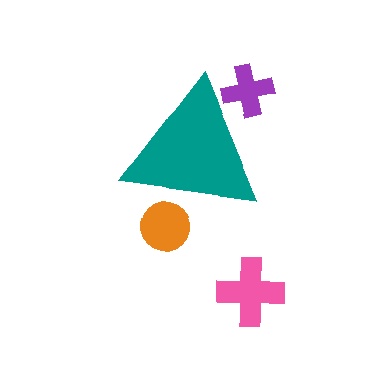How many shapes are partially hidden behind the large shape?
2 shapes are partially hidden.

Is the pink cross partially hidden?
No, the pink cross is fully visible.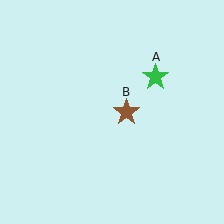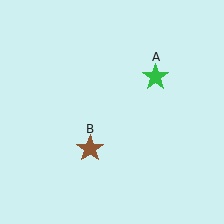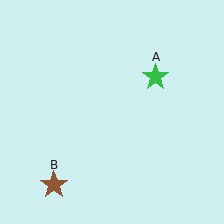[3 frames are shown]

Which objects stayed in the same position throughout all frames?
Green star (object A) remained stationary.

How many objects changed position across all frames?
1 object changed position: brown star (object B).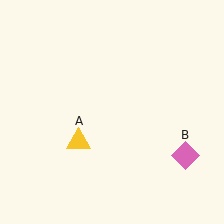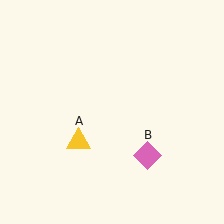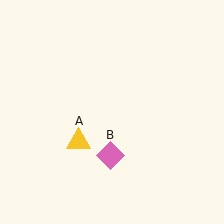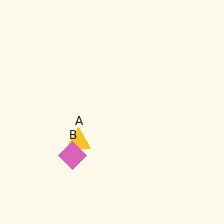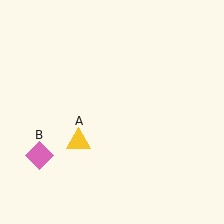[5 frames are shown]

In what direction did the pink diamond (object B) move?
The pink diamond (object B) moved left.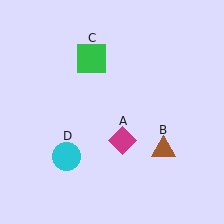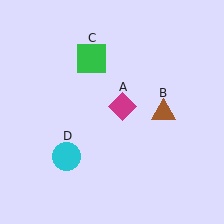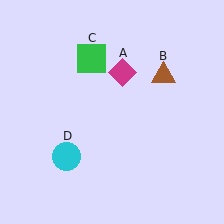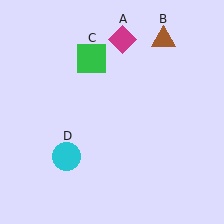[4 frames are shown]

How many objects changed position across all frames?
2 objects changed position: magenta diamond (object A), brown triangle (object B).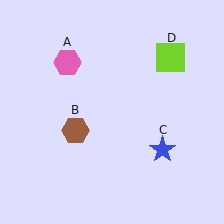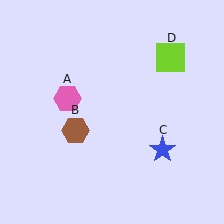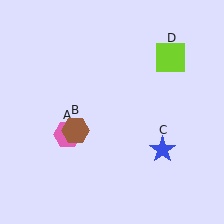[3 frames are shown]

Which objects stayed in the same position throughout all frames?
Brown hexagon (object B) and blue star (object C) and lime square (object D) remained stationary.